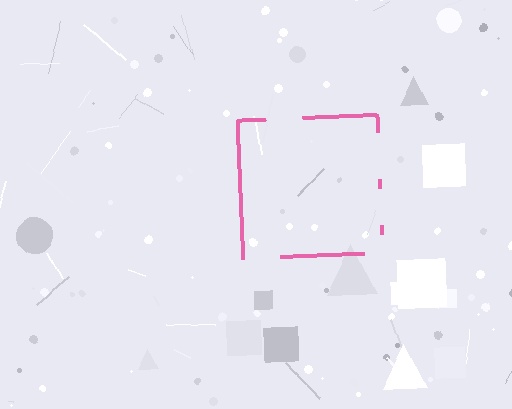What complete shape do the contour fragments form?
The contour fragments form a square.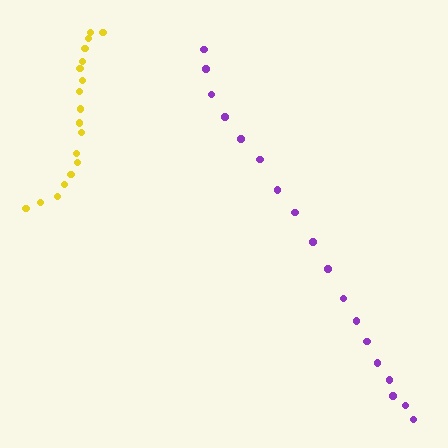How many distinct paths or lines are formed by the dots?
There are 2 distinct paths.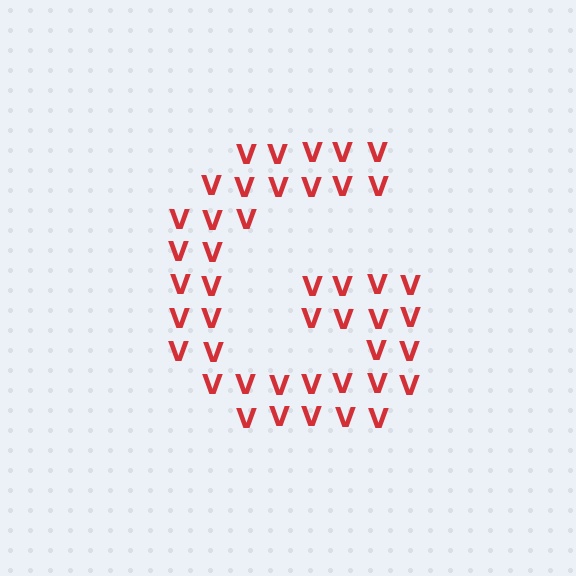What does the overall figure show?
The overall figure shows the letter G.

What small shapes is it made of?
It is made of small letter V's.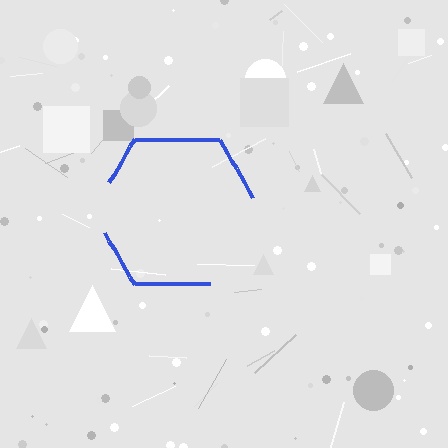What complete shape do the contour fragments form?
The contour fragments form a hexagon.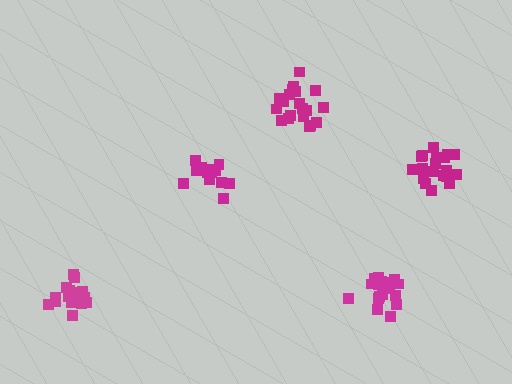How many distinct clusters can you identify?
There are 5 distinct clusters.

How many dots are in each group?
Group 1: 18 dots, Group 2: 17 dots, Group 3: 21 dots, Group 4: 16 dots, Group 5: 20 dots (92 total).